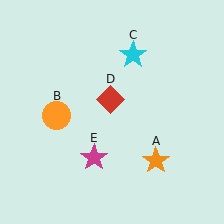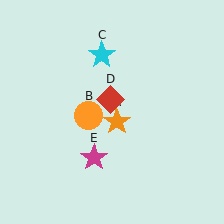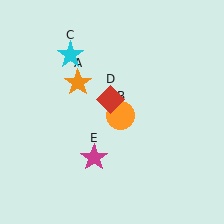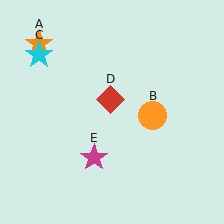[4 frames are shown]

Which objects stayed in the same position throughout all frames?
Red diamond (object D) and magenta star (object E) remained stationary.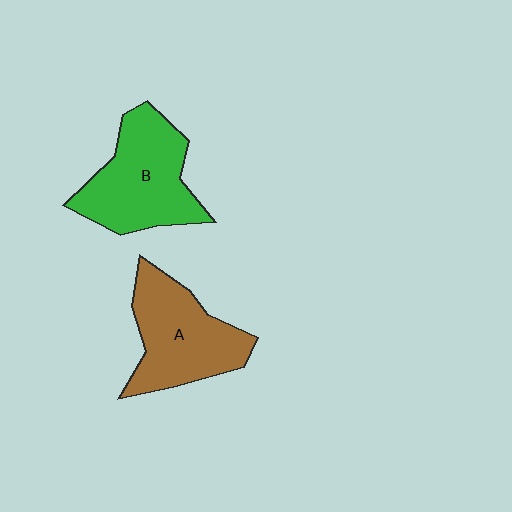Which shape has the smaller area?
Shape A (brown).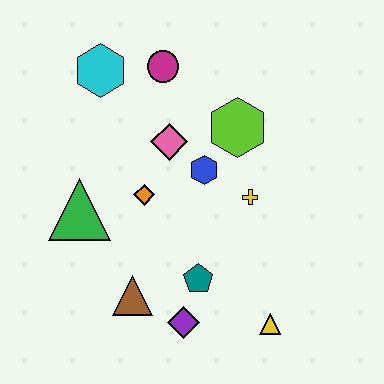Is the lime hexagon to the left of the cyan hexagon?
No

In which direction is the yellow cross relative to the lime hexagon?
The yellow cross is below the lime hexagon.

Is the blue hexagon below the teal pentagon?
No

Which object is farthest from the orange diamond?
The yellow triangle is farthest from the orange diamond.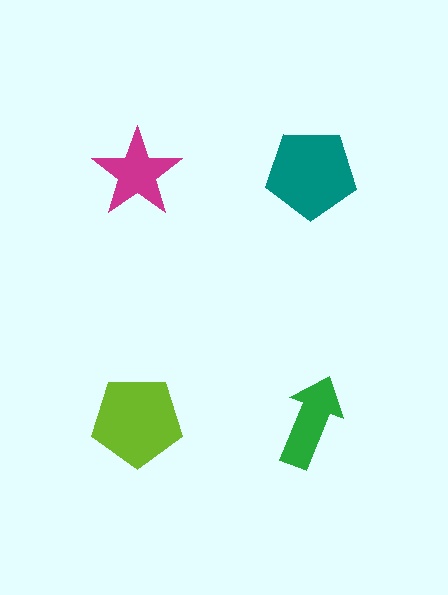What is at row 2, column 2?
A green arrow.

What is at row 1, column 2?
A teal pentagon.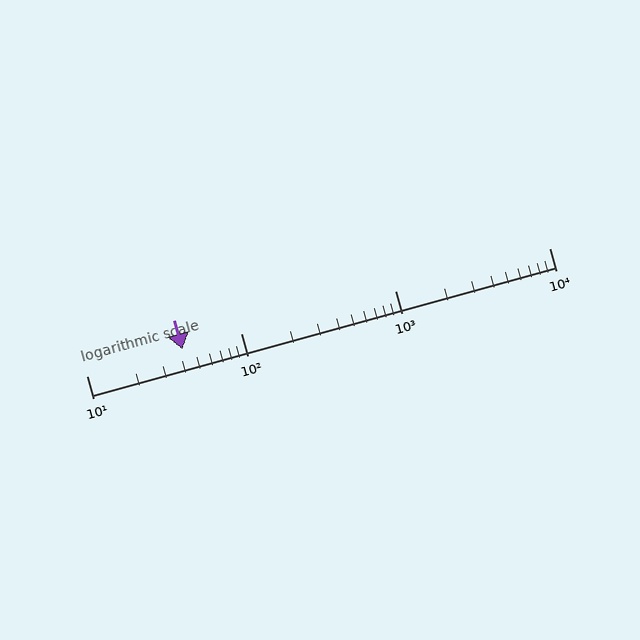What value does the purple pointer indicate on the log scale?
The pointer indicates approximately 42.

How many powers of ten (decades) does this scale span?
The scale spans 3 decades, from 10 to 10000.